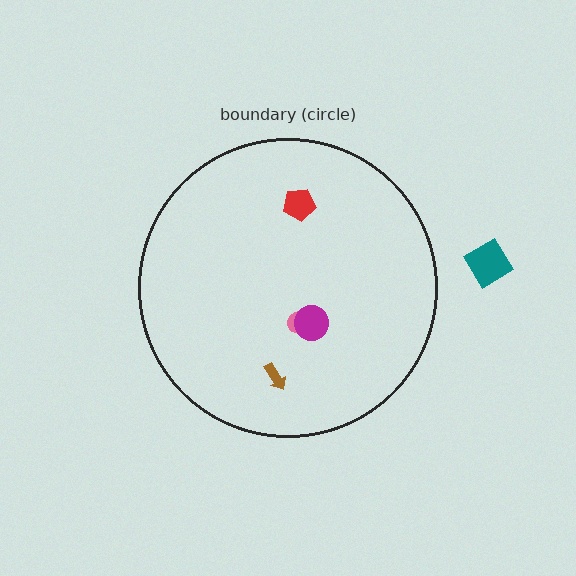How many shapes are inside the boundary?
4 inside, 1 outside.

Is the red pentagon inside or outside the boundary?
Inside.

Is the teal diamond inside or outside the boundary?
Outside.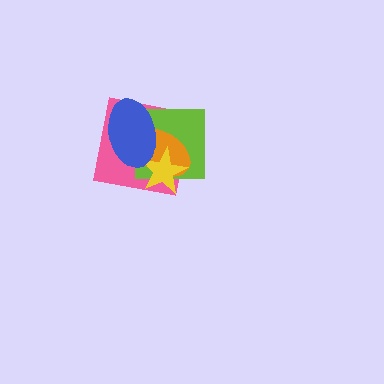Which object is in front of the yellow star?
The blue ellipse is in front of the yellow star.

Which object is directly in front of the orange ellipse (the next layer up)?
The yellow star is directly in front of the orange ellipse.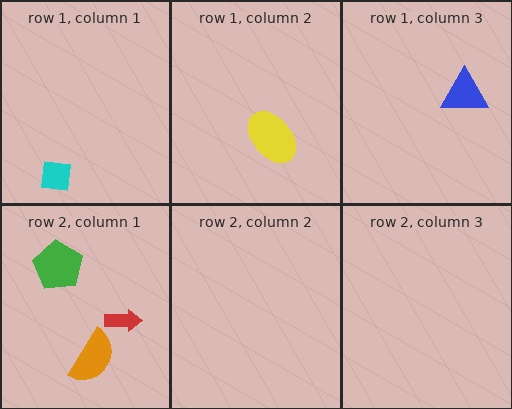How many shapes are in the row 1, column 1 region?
1.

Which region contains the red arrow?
The row 2, column 1 region.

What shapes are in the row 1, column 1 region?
The cyan square.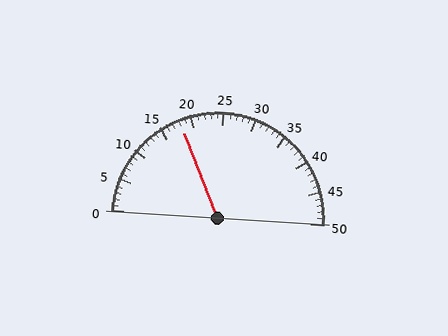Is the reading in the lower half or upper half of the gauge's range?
The reading is in the lower half of the range (0 to 50).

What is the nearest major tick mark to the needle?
The nearest major tick mark is 20.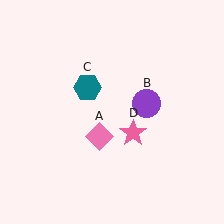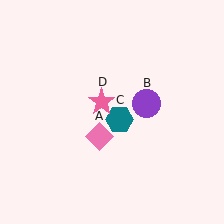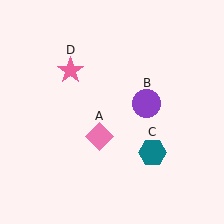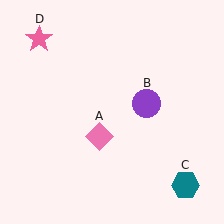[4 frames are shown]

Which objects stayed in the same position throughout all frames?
Pink diamond (object A) and purple circle (object B) remained stationary.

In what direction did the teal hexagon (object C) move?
The teal hexagon (object C) moved down and to the right.